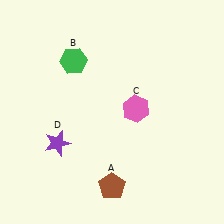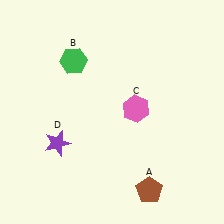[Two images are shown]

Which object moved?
The brown pentagon (A) moved right.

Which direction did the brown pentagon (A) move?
The brown pentagon (A) moved right.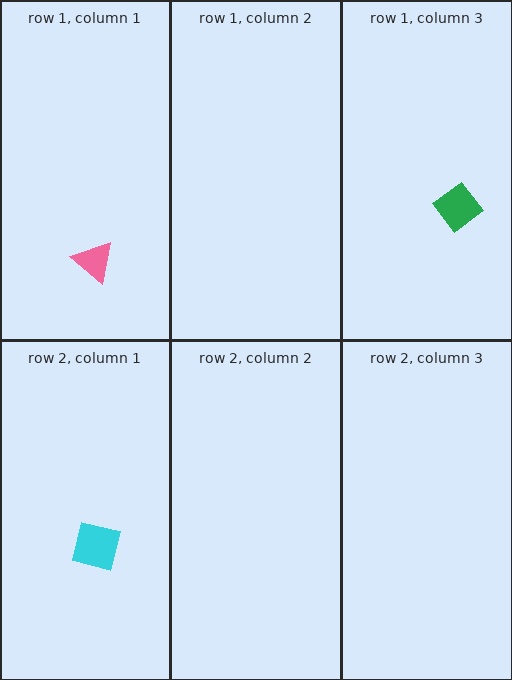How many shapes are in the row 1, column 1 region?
1.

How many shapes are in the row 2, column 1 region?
1.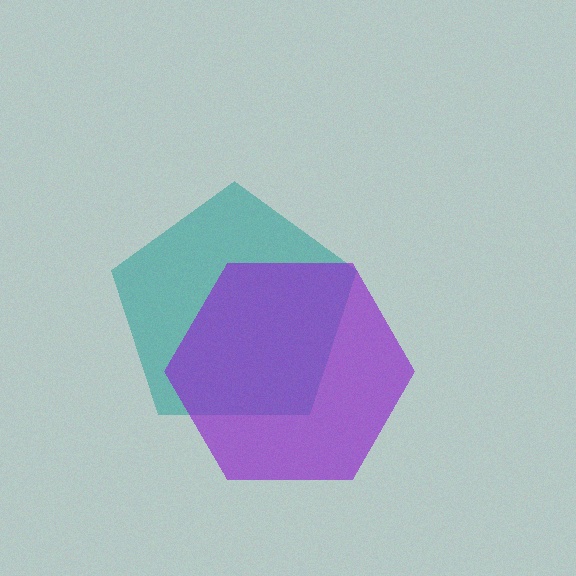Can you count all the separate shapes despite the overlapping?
Yes, there are 2 separate shapes.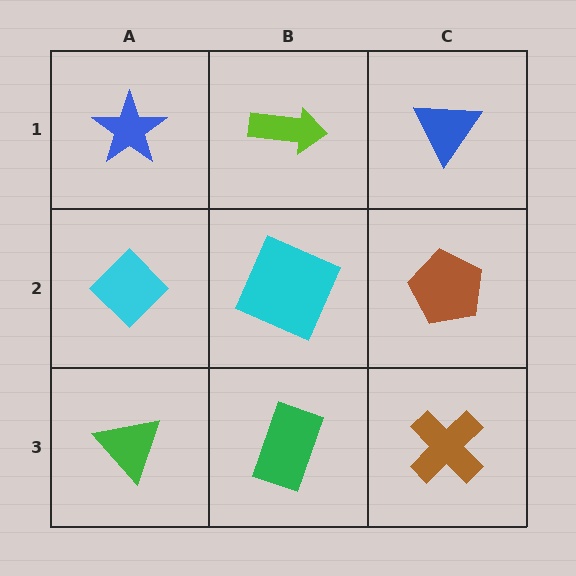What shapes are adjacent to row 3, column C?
A brown pentagon (row 2, column C), a green rectangle (row 3, column B).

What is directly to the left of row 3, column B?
A green triangle.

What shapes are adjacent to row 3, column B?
A cyan square (row 2, column B), a green triangle (row 3, column A), a brown cross (row 3, column C).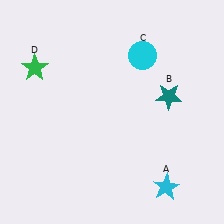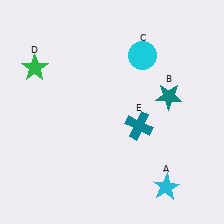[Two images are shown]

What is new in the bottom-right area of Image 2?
A teal cross (E) was added in the bottom-right area of Image 2.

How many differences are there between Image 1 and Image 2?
There is 1 difference between the two images.